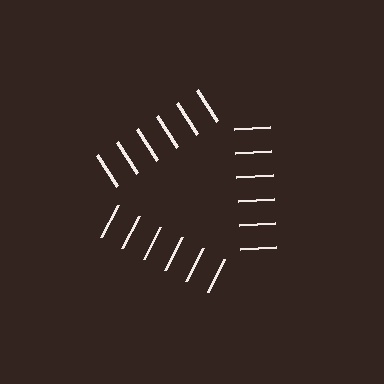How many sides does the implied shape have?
3 sides — the line-ends trace a triangle.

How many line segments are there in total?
18 — 6 along each of the 3 edges.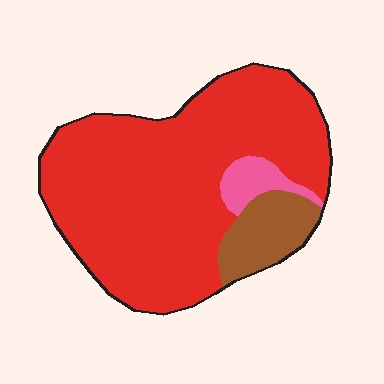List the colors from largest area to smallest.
From largest to smallest: red, brown, pink.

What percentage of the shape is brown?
Brown takes up less than a quarter of the shape.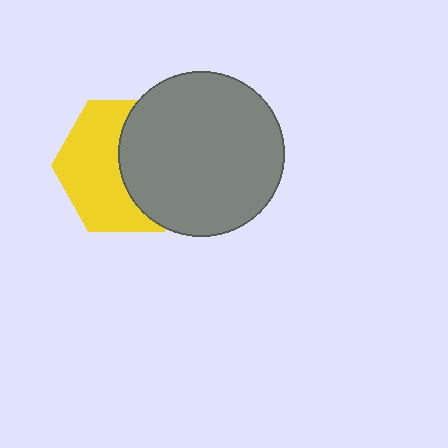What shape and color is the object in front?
The object in front is a gray circle.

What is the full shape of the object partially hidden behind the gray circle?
The partially hidden object is a yellow hexagon.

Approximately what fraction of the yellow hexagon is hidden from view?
Roughly 48% of the yellow hexagon is hidden behind the gray circle.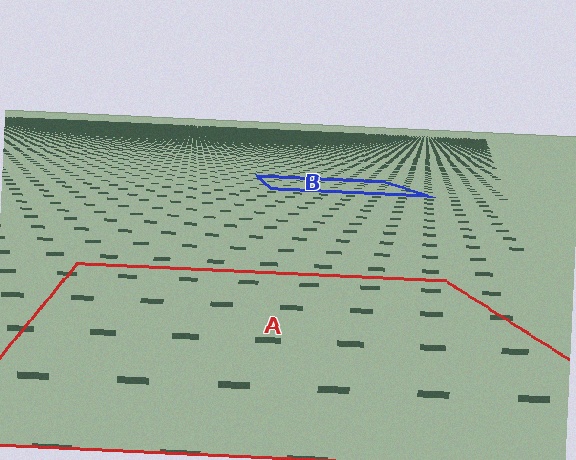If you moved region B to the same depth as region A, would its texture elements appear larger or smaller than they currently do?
They would appear larger. At a closer depth, the same texture elements are projected at a bigger on-screen size.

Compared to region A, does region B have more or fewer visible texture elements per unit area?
Region B has more texture elements per unit area — they are packed more densely because it is farther away.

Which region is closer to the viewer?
Region A is closer. The texture elements there are larger and more spread out.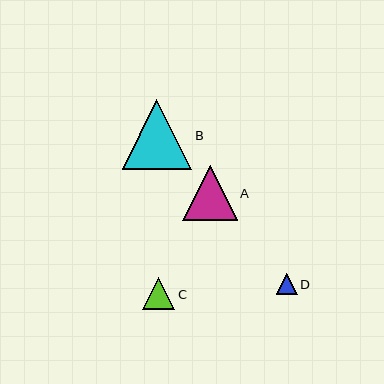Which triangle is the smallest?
Triangle D is the smallest with a size of approximately 21 pixels.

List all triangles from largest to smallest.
From largest to smallest: B, A, C, D.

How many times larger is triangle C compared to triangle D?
Triangle C is approximately 1.5 times the size of triangle D.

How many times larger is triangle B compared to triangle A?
Triangle B is approximately 1.3 times the size of triangle A.